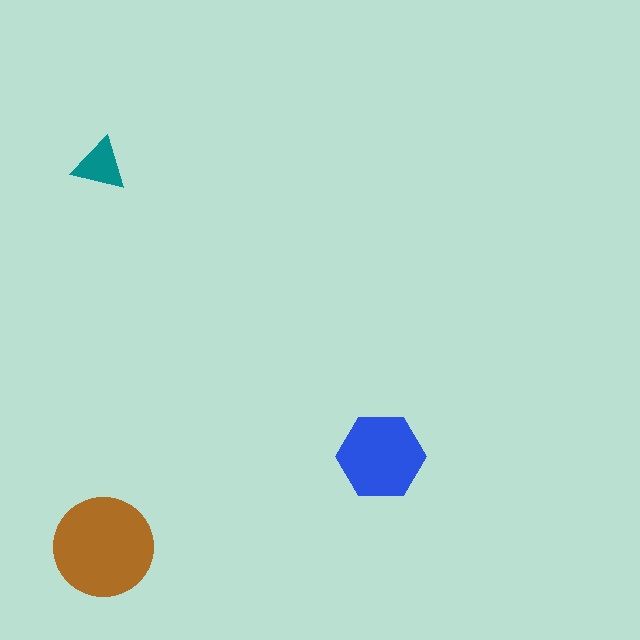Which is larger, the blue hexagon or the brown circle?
The brown circle.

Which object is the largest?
The brown circle.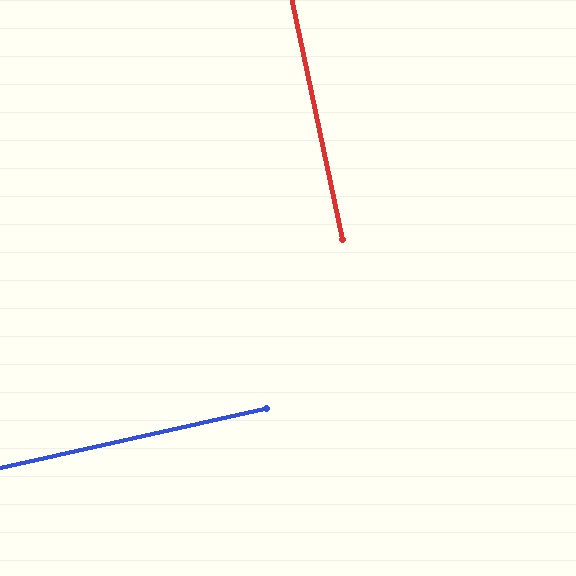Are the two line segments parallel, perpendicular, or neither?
Perpendicular — they meet at approximately 89°.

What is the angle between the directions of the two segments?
Approximately 89 degrees.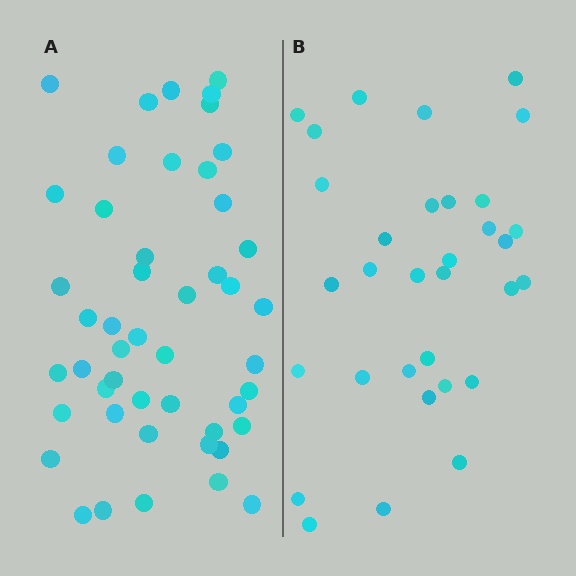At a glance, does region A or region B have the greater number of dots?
Region A (the left region) has more dots.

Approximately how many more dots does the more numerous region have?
Region A has approximately 15 more dots than region B.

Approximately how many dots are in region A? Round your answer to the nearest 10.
About 50 dots. (The exact count is 48, which rounds to 50.)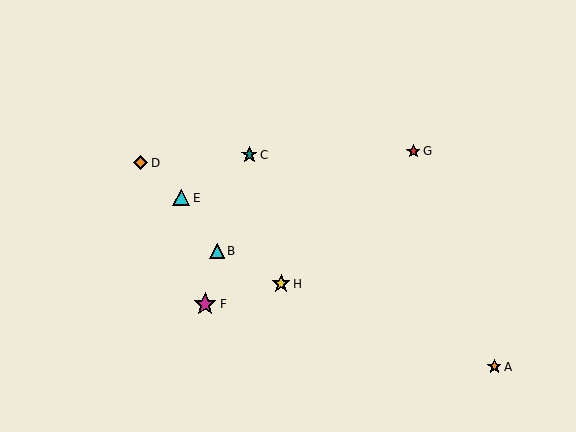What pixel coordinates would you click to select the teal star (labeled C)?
Click at (249, 155) to select the teal star C.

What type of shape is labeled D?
Shape D is an orange diamond.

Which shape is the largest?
The magenta star (labeled F) is the largest.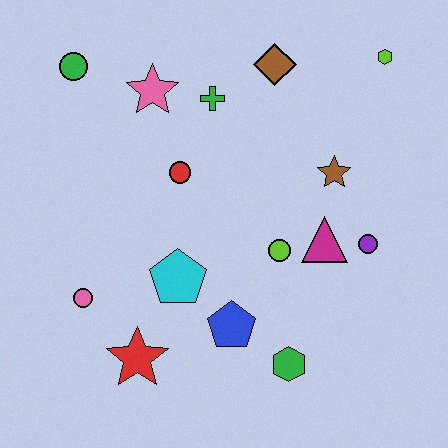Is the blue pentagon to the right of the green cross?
Yes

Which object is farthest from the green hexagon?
The green circle is farthest from the green hexagon.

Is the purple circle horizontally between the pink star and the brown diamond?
No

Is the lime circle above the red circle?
No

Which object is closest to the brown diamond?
The green cross is closest to the brown diamond.